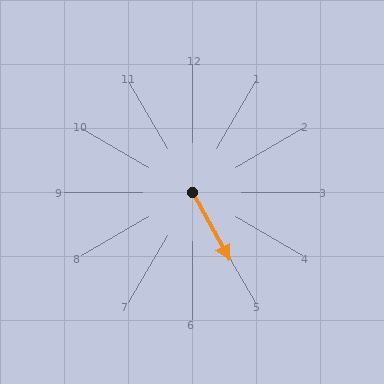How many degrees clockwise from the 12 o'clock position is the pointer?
Approximately 151 degrees.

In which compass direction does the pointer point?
Southeast.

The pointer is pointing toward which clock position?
Roughly 5 o'clock.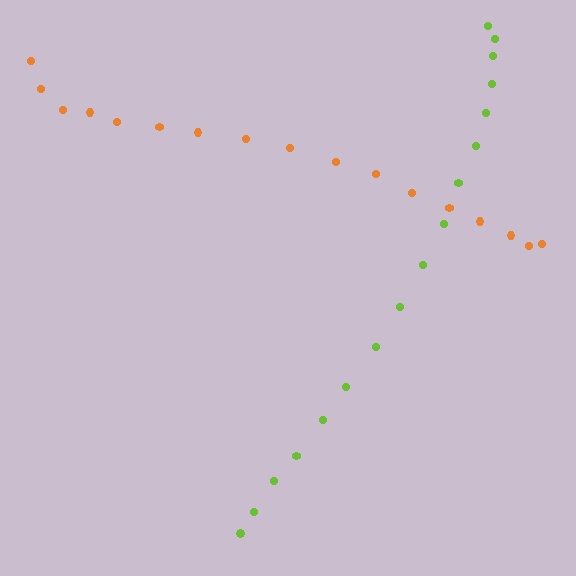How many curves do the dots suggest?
There are 2 distinct paths.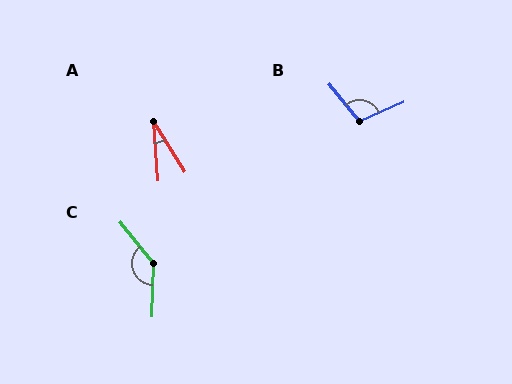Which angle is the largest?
C, at approximately 139 degrees.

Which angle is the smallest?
A, at approximately 28 degrees.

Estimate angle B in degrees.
Approximately 106 degrees.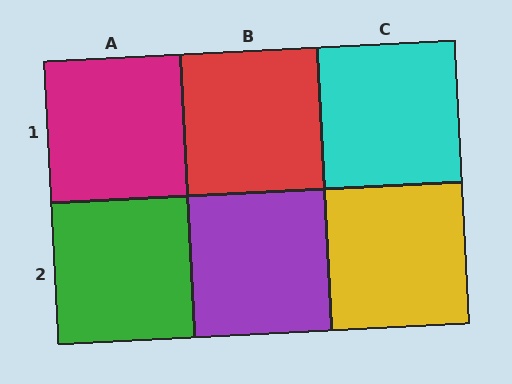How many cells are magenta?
1 cell is magenta.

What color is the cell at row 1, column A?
Magenta.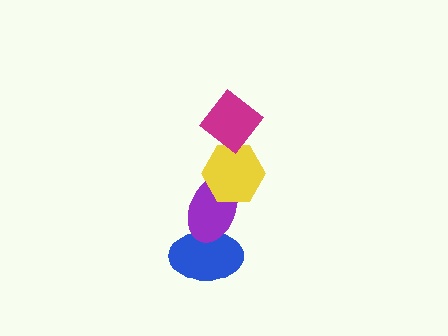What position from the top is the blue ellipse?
The blue ellipse is 4th from the top.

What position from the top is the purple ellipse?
The purple ellipse is 3rd from the top.